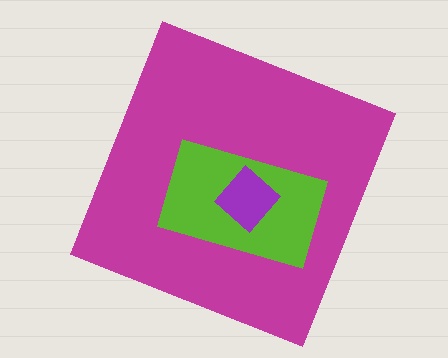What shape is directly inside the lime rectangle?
The purple diamond.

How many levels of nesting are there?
3.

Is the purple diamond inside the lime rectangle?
Yes.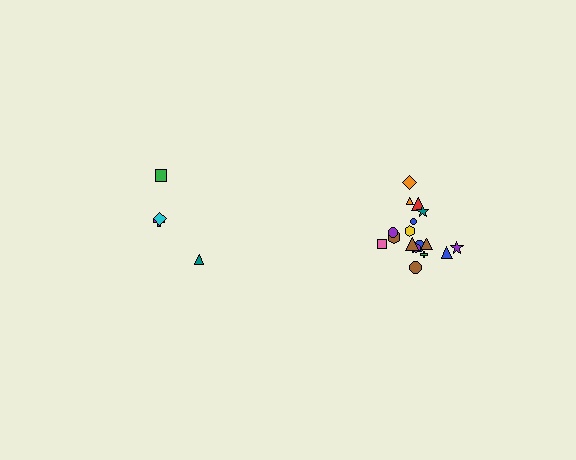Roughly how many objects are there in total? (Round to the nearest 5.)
Roughly 20 objects in total.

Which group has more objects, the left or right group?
The right group.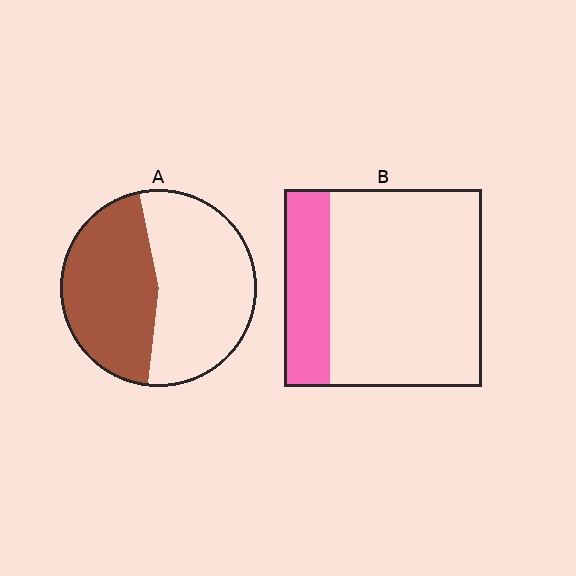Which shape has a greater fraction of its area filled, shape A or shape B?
Shape A.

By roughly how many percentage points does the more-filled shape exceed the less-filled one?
By roughly 20 percentage points (A over B).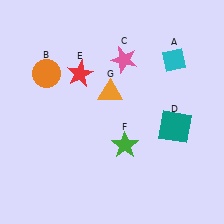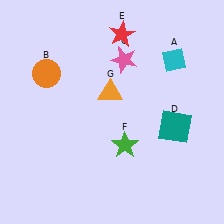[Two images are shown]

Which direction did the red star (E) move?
The red star (E) moved right.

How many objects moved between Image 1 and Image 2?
1 object moved between the two images.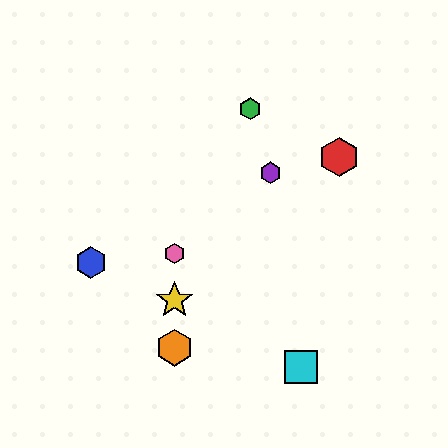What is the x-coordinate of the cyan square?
The cyan square is at x≈301.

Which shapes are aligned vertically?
The yellow star, the orange hexagon, the pink hexagon are aligned vertically.